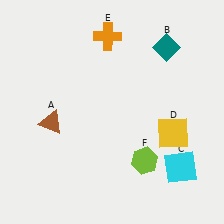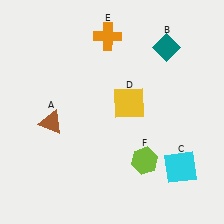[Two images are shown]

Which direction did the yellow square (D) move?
The yellow square (D) moved left.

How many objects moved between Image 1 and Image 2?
1 object moved between the two images.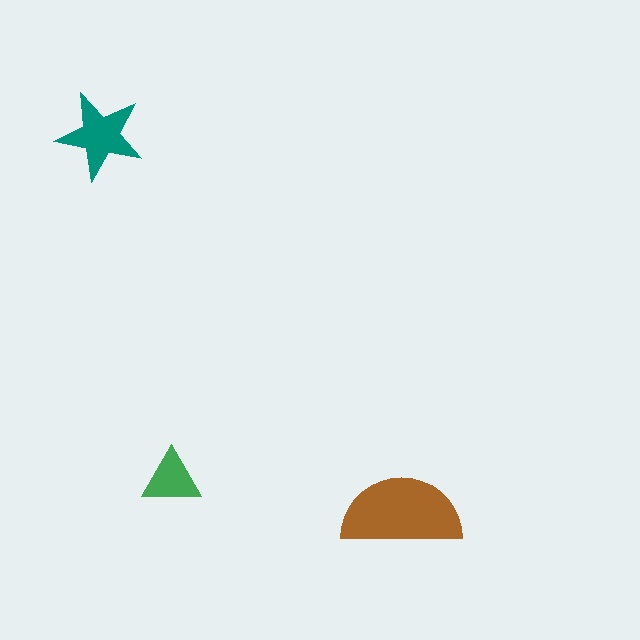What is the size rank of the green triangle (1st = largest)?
3rd.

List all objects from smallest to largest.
The green triangle, the teal star, the brown semicircle.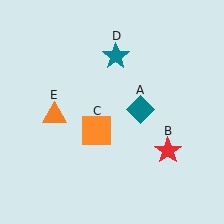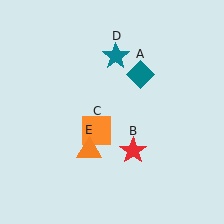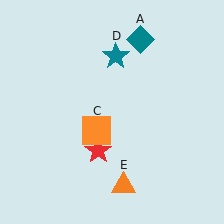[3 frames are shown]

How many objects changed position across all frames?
3 objects changed position: teal diamond (object A), red star (object B), orange triangle (object E).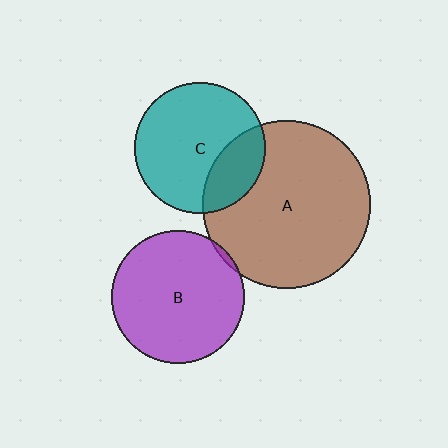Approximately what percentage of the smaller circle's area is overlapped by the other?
Approximately 5%.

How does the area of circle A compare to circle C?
Approximately 1.6 times.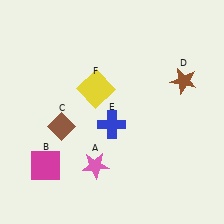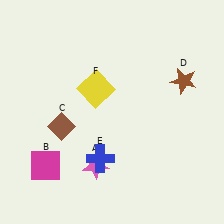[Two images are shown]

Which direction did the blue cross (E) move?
The blue cross (E) moved down.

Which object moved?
The blue cross (E) moved down.